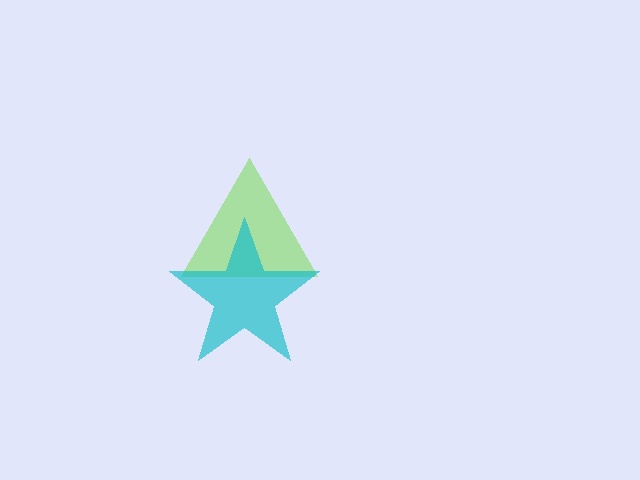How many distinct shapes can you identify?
There are 2 distinct shapes: a lime triangle, a cyan star.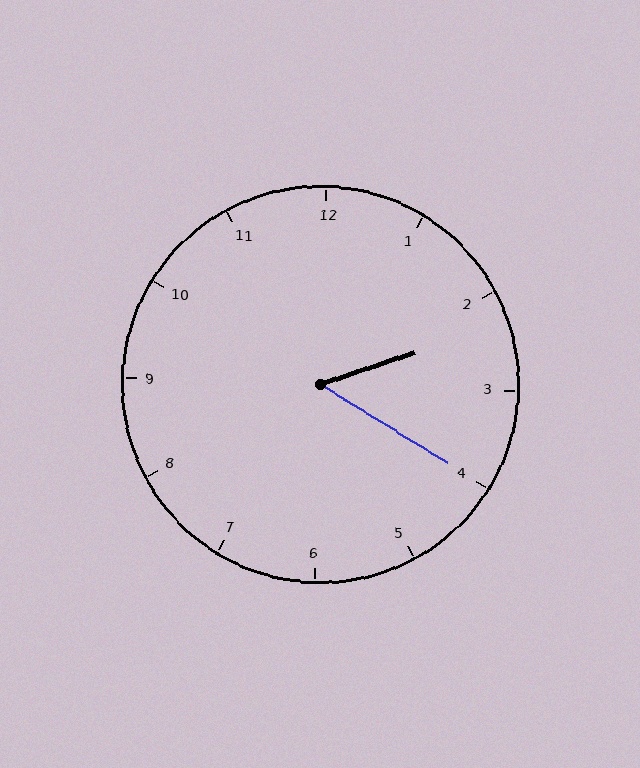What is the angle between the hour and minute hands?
Approximately 50 degrees.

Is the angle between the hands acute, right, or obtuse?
It is acute.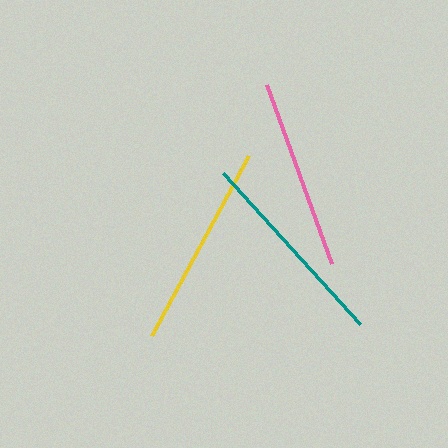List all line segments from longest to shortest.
From longest to shortest: teal, yellow, pink.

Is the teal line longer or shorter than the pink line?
The teal line is longer than the pink line.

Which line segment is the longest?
The teal line is the longest at approximately 204 pixels.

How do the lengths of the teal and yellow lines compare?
The teal and yellow lines are approximately the same length.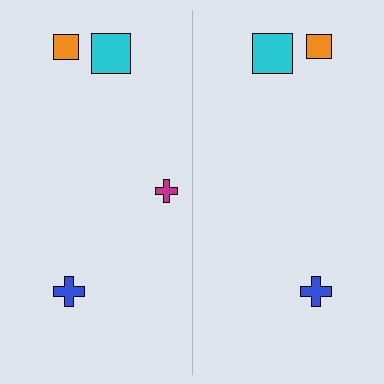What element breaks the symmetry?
A magenta cross is missing from the right side.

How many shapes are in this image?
There are 7 shapes in this image.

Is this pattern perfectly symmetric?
No, the pattern is not perfectly symmetric. A magenta cross is missing from the right side.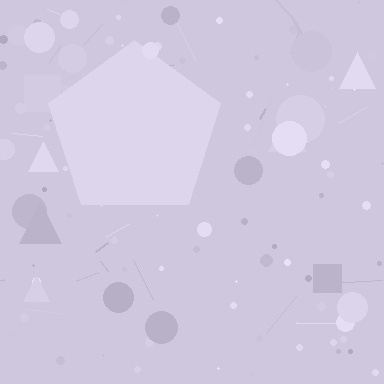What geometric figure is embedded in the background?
A pentagon is embedded in the background.